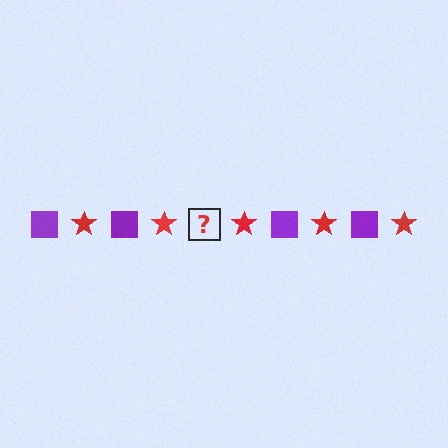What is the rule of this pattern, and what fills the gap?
The rule is that the pattern alternates between purple square and red star. The gap should be filled with a purple square.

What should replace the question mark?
The question mark should be replaced with a purple square.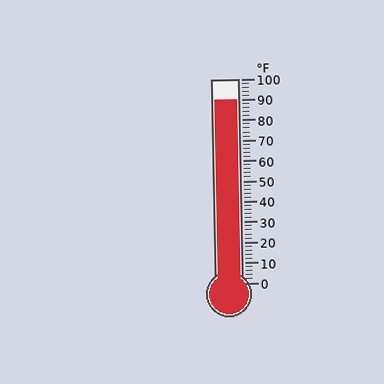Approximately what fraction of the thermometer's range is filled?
The thermometer is filled to approximately 90% of its range.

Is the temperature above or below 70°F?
The temperature is above 70°F.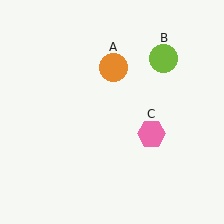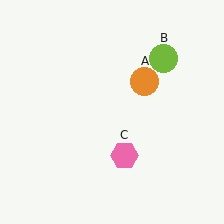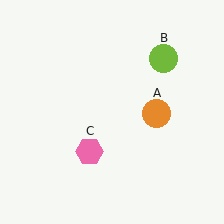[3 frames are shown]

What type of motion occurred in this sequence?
The orange circle (object A), pink hexagon (object C) rotated clockwise around the center of the scene.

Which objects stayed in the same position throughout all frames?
Lime circle (object B) remained stationary.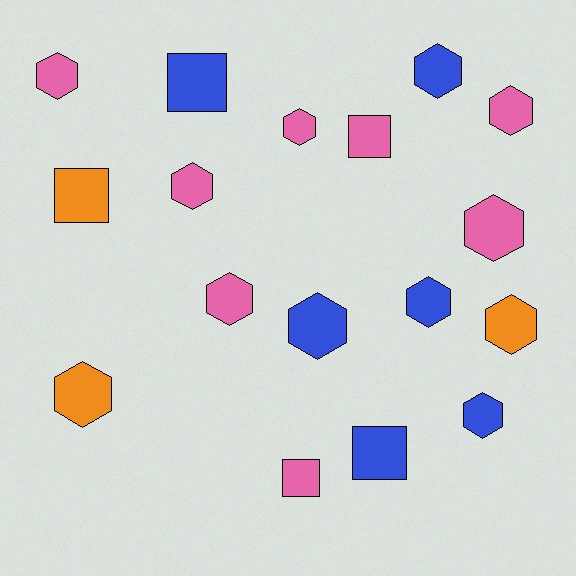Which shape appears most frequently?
Hexagon, with 12 objects.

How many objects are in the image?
There are 17 objects.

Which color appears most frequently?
Pink, with 8 objects.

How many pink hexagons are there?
There are 6 pink hexagons.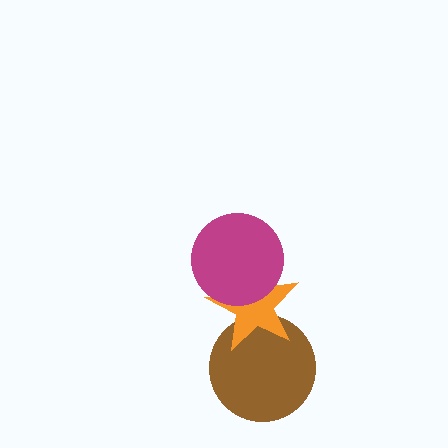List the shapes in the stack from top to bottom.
From top to bottom: the magenta circle, the orange star, the brown circle.